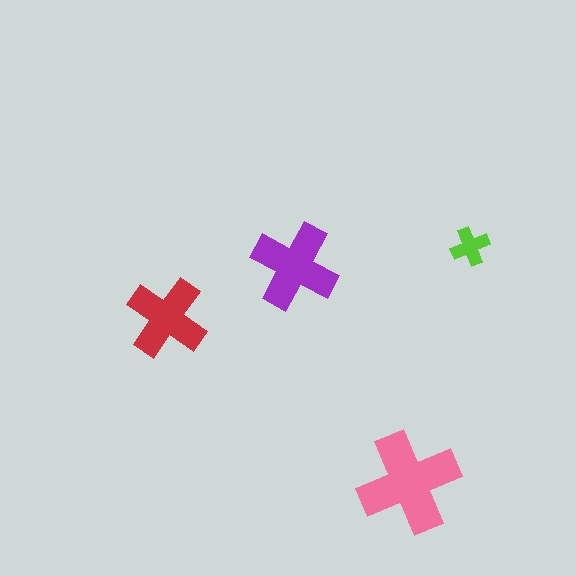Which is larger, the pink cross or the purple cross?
The pink one.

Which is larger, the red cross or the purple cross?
The purple one.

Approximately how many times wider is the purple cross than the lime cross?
About 2.5 times wider.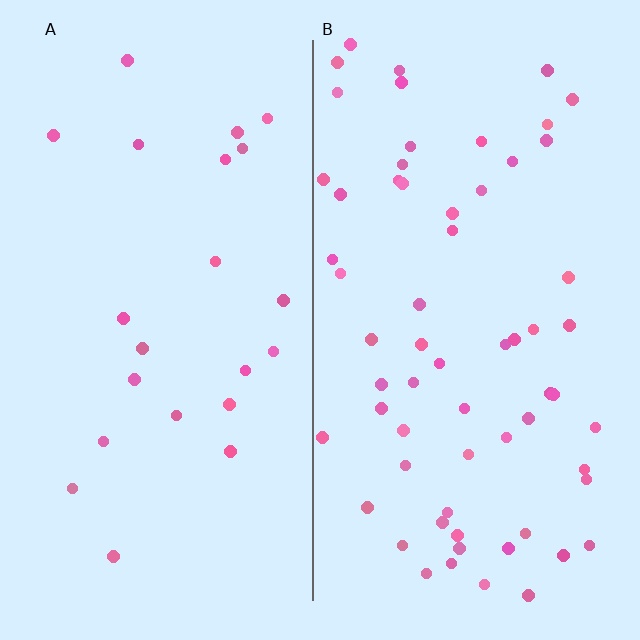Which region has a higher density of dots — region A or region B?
B (the right).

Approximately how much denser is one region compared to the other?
Approximately 2.8× — region B over region A.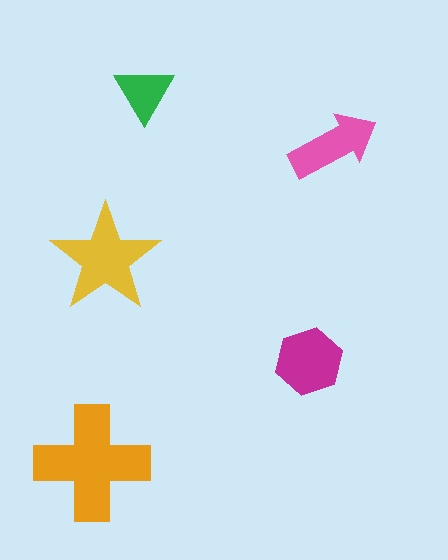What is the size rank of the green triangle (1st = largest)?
5th.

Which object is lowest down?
The orange cross is bottommost.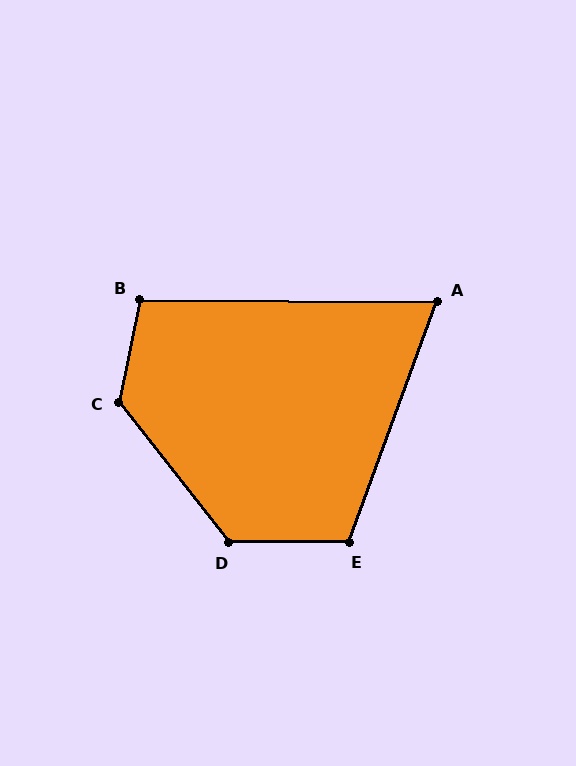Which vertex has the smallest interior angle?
A, at approximately 70 degrees.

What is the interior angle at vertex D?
Approximately 128 degrees (obtuse).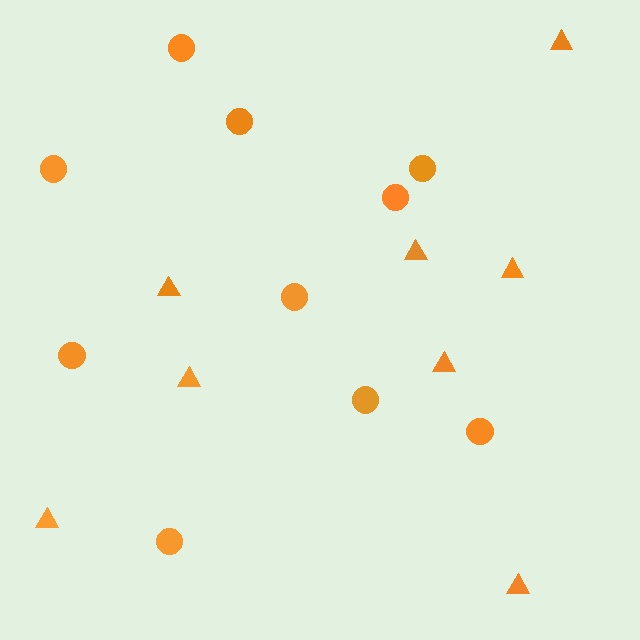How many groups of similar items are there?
There are 2 groups: one group of circles (10) and one group of triangles (8).